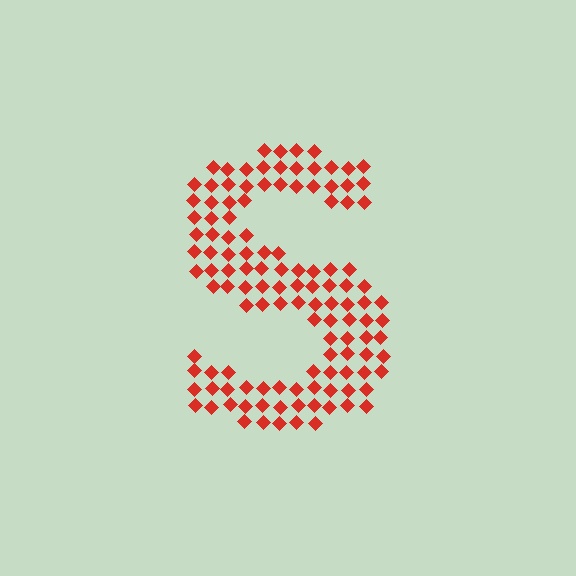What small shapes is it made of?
It is made of small diamonds.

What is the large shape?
The large shape is the letter S.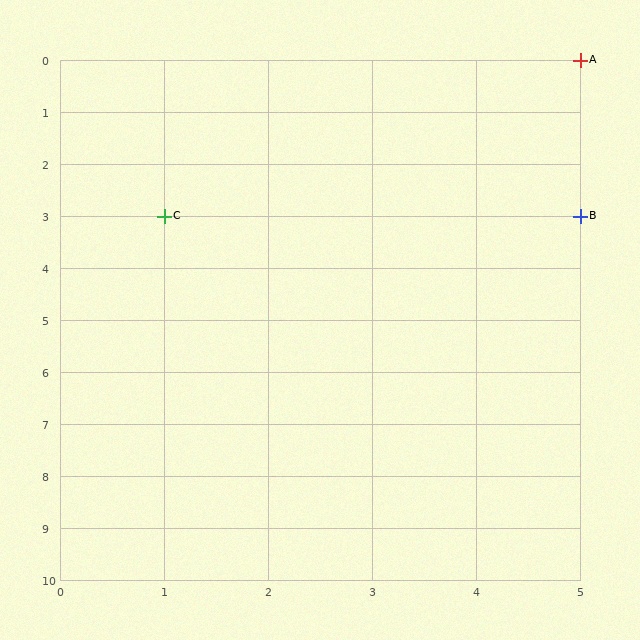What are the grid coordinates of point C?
Point C is at grid coordinates (1, 3).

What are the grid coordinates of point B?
Point B is at grid coordinates (5, 3).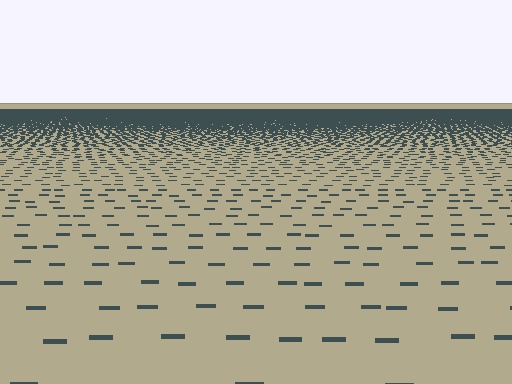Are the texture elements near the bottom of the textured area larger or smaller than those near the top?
Larger. Near the bottom, elements are closer to the viewer and appear at a bigger on-screen size.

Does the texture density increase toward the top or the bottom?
Density increases toward the top.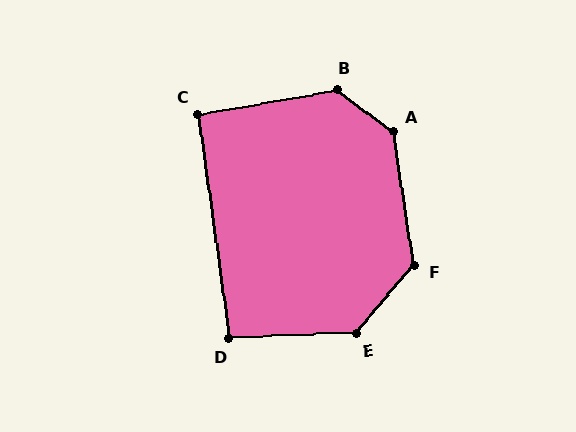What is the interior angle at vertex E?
Approximately 133 degrees (obtuse).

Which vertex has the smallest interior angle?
C, at approximately 92 degrees.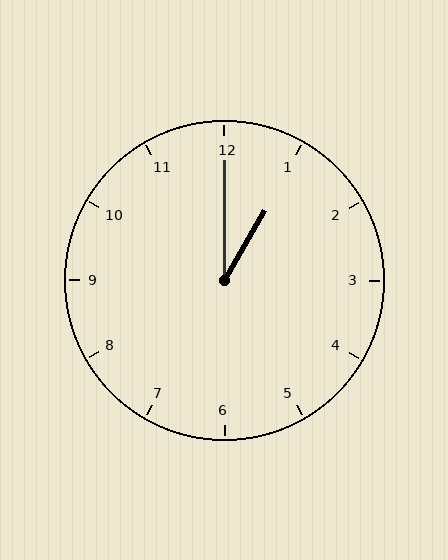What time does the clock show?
1:00.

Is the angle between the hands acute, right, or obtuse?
It is acute.